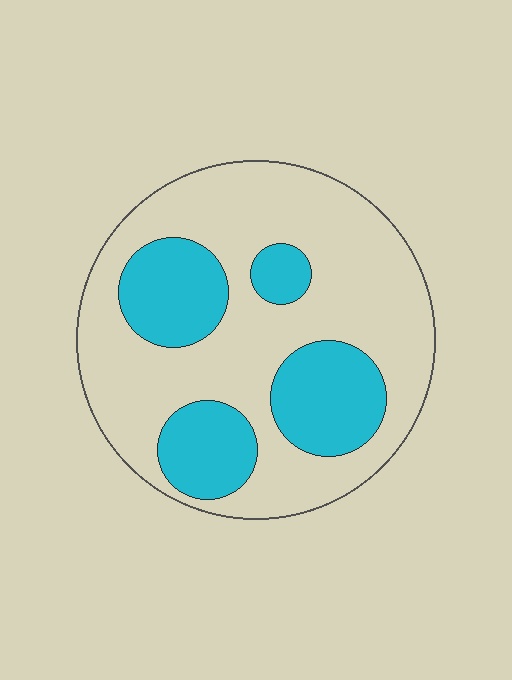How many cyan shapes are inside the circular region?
4.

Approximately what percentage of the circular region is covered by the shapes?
Approximately 30%.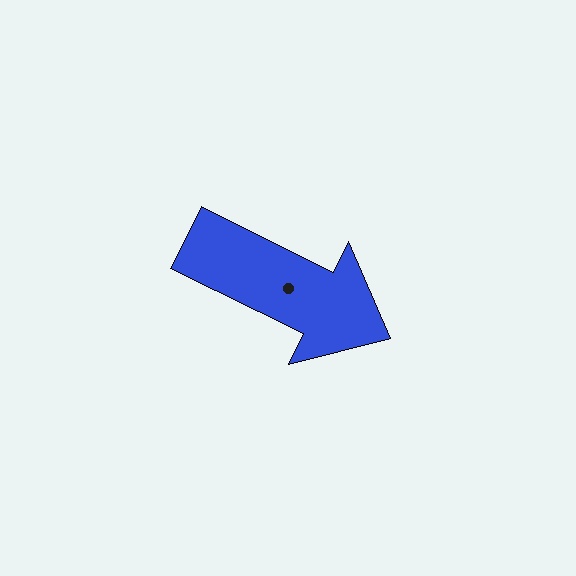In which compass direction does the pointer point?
Southeast.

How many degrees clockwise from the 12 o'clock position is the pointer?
Approximately 116 degrees.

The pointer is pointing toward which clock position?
Roughly 4 o'clock.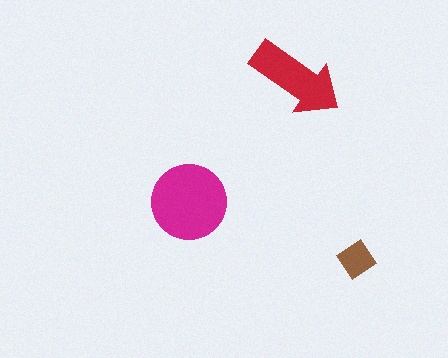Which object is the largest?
The magenta circle.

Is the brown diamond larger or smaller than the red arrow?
Smaller.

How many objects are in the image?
There are 3 objects in the image.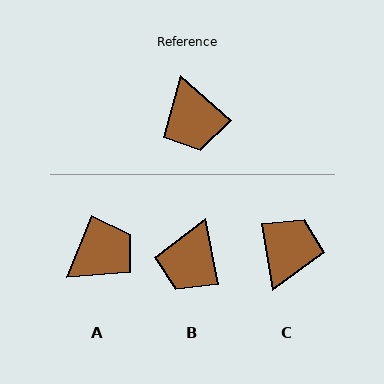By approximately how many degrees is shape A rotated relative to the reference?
Approximately 109 degrees counter-clockwise.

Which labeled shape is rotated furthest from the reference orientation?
C, about 141 degrees away.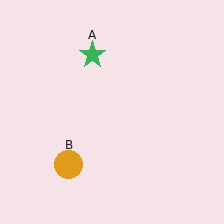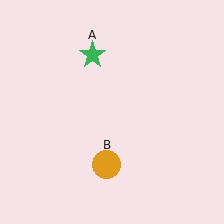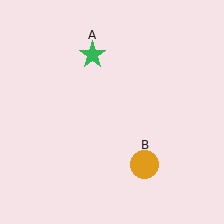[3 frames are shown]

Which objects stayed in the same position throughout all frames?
Green star (object A) remained stationary.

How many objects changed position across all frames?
1 object changed position: orange circle (object B).